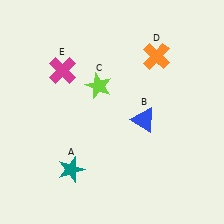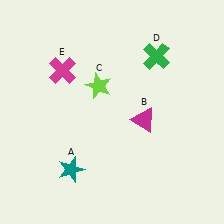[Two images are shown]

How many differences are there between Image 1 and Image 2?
There are 2 differences between the two images.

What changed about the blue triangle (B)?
In Image 1, B is blue. In Image 2, it changed to magenta.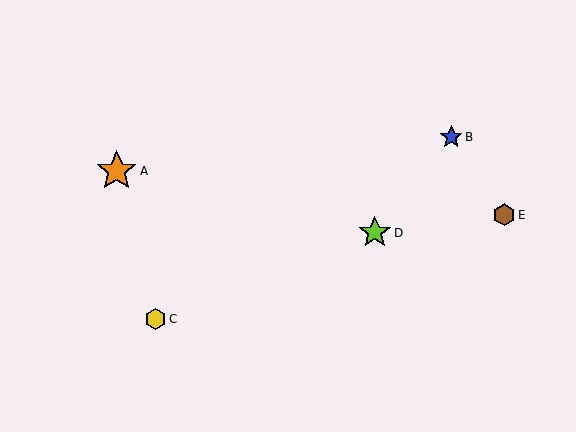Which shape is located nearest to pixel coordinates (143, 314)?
The yellow hexagon (labeled C) at (155, 319) is nearest to that location.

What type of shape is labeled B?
Shape B is a blue star.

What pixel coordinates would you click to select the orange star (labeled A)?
Click at (117, 171) to select the orange star A.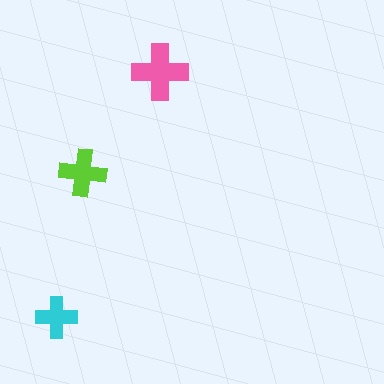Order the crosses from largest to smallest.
the pink one, the lime one, the cyan one.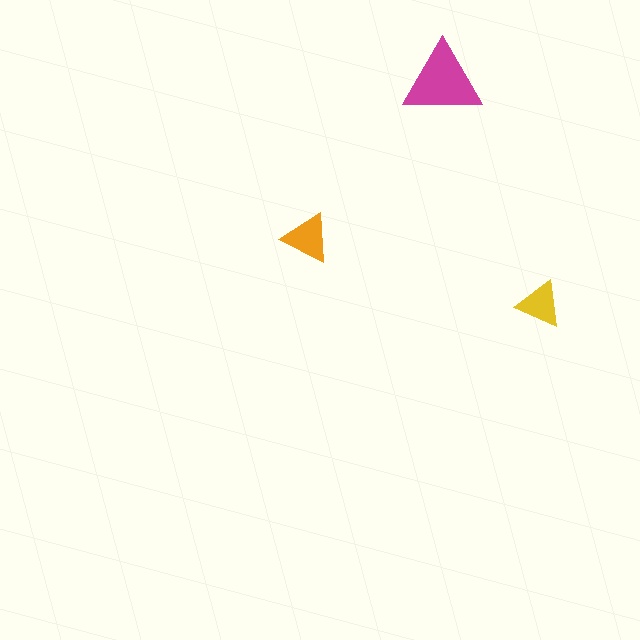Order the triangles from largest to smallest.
the magenta one, the orange one, the yellow one.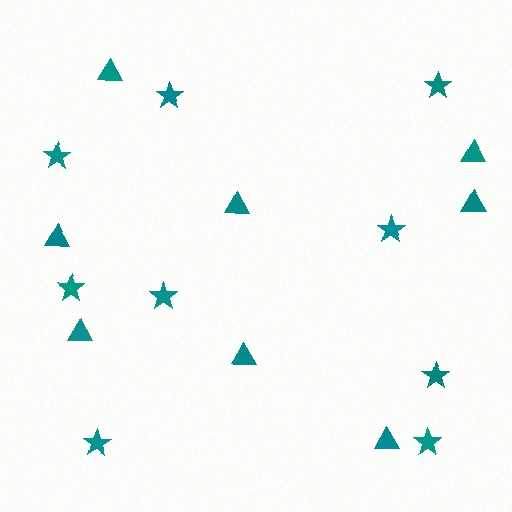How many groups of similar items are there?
There are 2 groups: one group of triangles (8) and one group of stars (9).